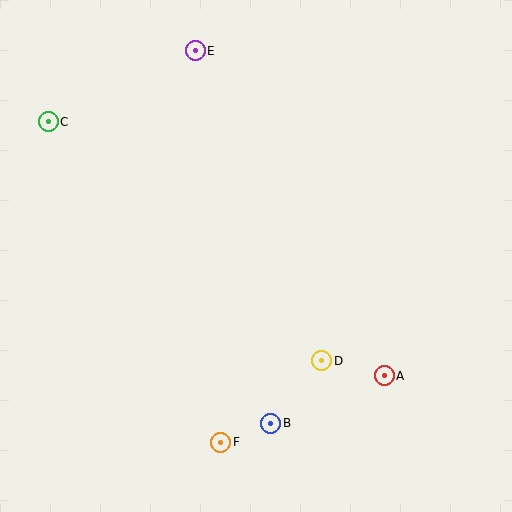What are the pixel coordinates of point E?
Point E is at (195, 51).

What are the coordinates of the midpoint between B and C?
The midpoint between B and C is at (160, 272).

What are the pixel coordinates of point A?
Point A is at (384, 376).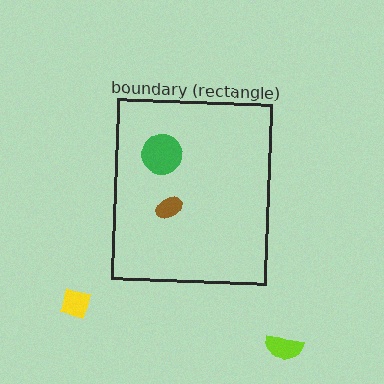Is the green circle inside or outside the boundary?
Inside.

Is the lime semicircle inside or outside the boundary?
Outside.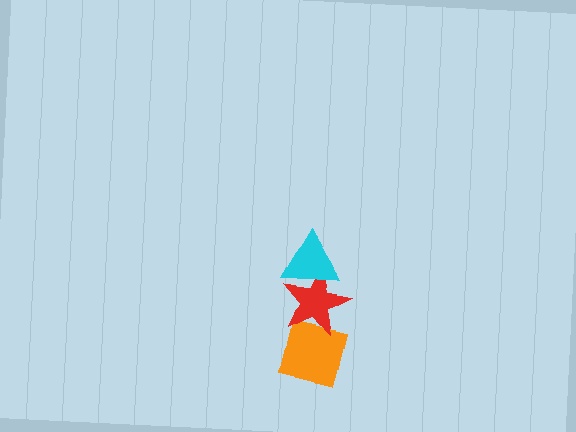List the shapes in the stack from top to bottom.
From top to bottom: the cyan triangle, the red star, the orange square.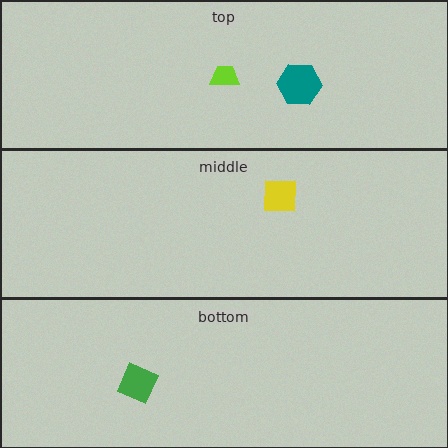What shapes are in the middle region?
The yellow square.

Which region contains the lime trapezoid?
The top region.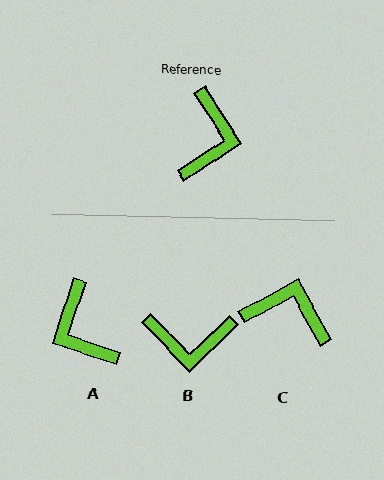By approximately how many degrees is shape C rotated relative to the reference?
Approximately 85 degrees counter-clockwise.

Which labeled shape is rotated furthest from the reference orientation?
A, about 142 degrees away.